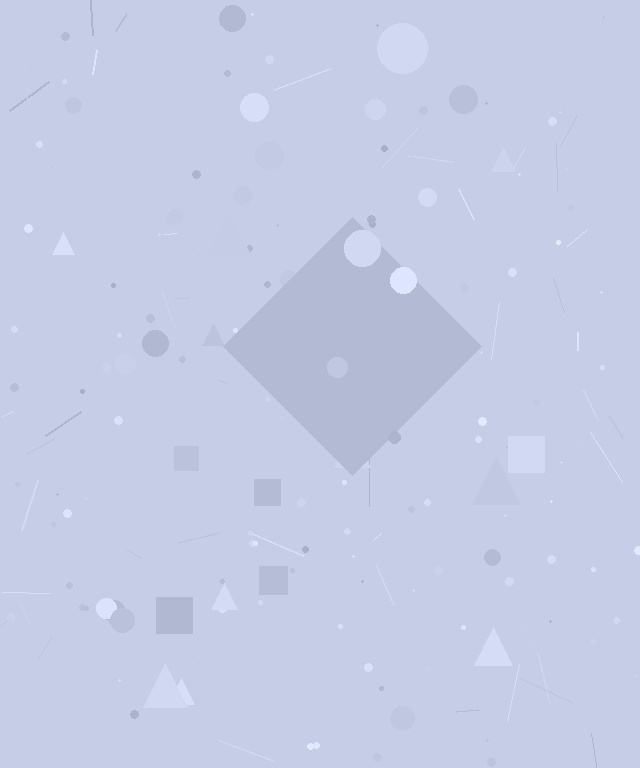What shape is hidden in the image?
A diamond is hidden in the image.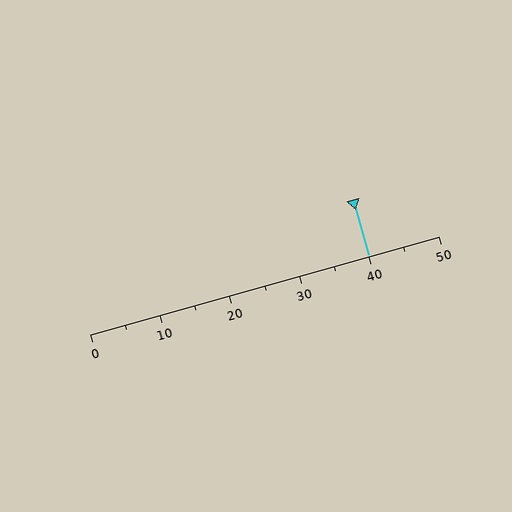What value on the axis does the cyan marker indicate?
The marker indicates approximately 40.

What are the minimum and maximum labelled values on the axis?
The axis runs from 0 to 50.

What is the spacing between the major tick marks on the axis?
The major ticks are spaced 10 apart.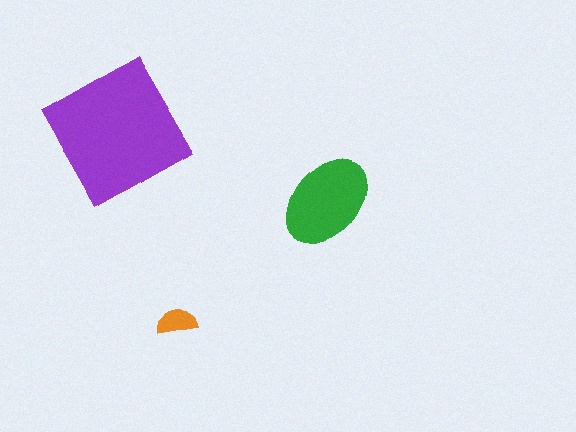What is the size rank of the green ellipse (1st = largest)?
2nd.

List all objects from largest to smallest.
The purple square, the green ellipse, the orange semicircle.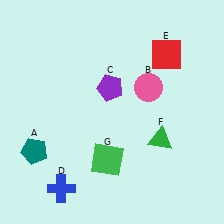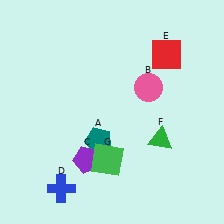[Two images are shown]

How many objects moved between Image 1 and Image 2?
2 objects moved between the two images.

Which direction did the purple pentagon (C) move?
The purple pentagon (C) moved down.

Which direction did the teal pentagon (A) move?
The teal pentagon (A) moved right.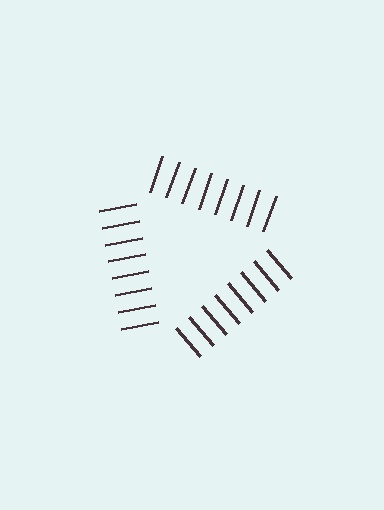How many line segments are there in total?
24 — 8 along each of the 3 edges.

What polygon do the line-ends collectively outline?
An illusory triangle — the line segments terminate on its edges but no continuous stroke is drawn.